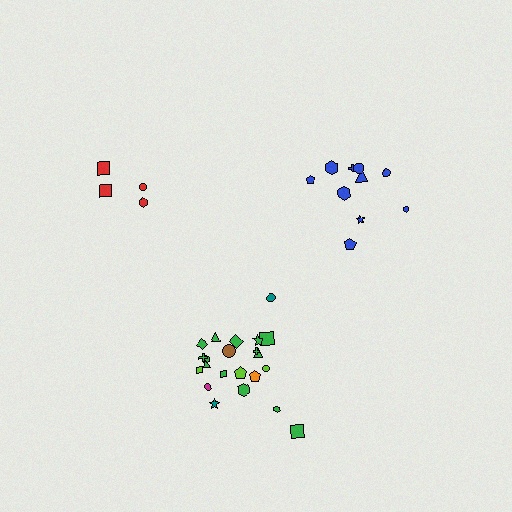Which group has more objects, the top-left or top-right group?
The top-right group.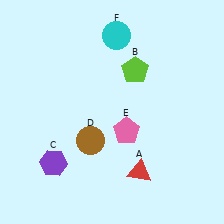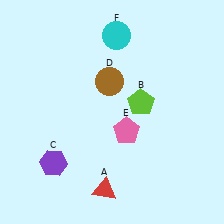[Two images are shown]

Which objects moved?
The objects that moved are: the red triangle (A), the lime pentagon (B), the brown circle (D).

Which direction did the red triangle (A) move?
The red triangle (A) moved left.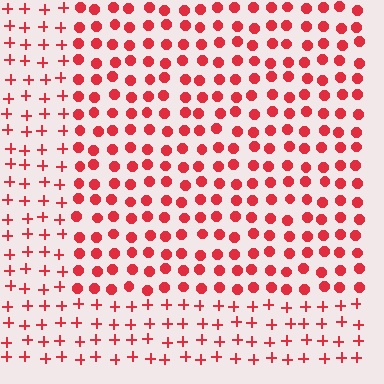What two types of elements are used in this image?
The image uses circles inside the rectangle region and plus signs outside it.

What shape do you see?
I see a rectangle.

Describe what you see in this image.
The image is filled with small red elements arranged in a uniform grid. A rectangle-shaped region contains circles, while the surrounding area contains plus signs. The boundary is defined purely by the change in element shape.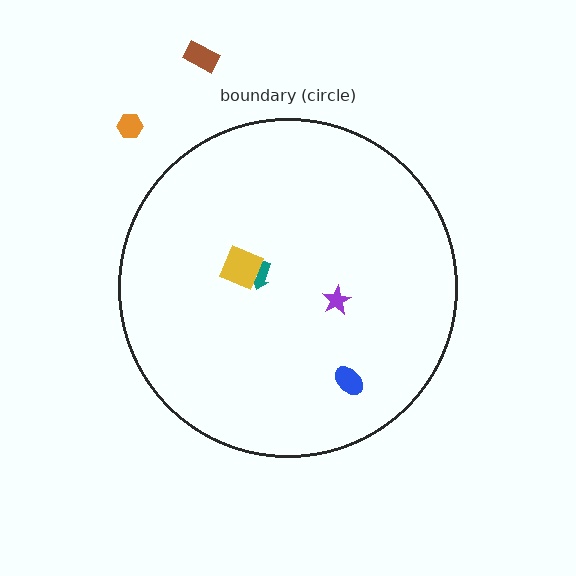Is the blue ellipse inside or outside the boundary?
Inside.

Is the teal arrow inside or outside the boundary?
Inside.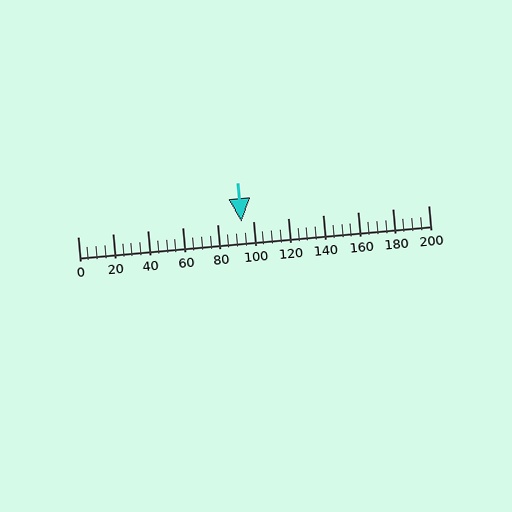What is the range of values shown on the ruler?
The ruler shows values from 0 to 200.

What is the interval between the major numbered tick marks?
The major tick marks are spaced 20 units apart.